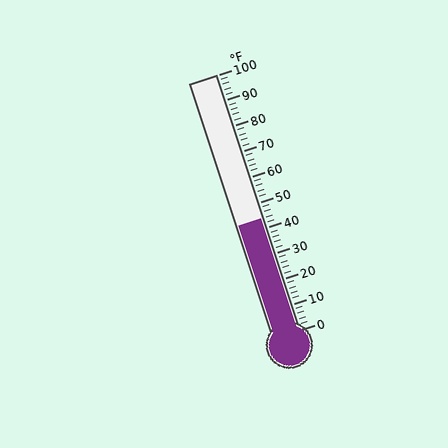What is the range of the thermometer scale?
The thermometer scale ranges from 0°F to 100°F.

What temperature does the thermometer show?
The thermometer shows approximately 44°F.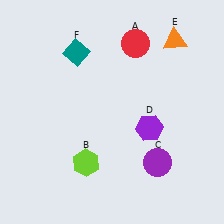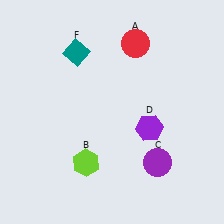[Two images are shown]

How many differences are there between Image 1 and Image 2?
There is 1 difference between the two images.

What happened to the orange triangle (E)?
The orange triangle (E) was removed in Image 2. It was in the top-right area of Image 1.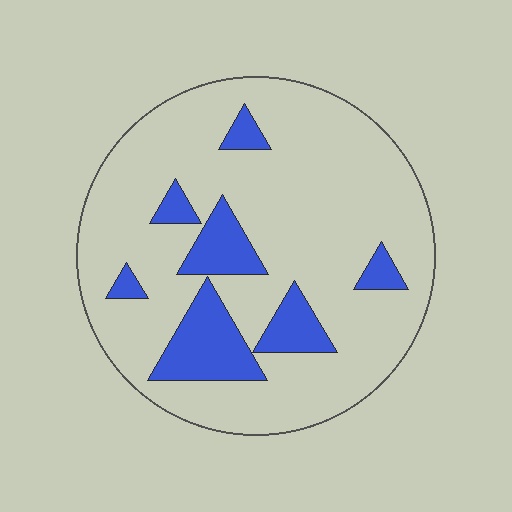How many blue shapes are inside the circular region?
7.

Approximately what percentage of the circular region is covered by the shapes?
Approximately 20%.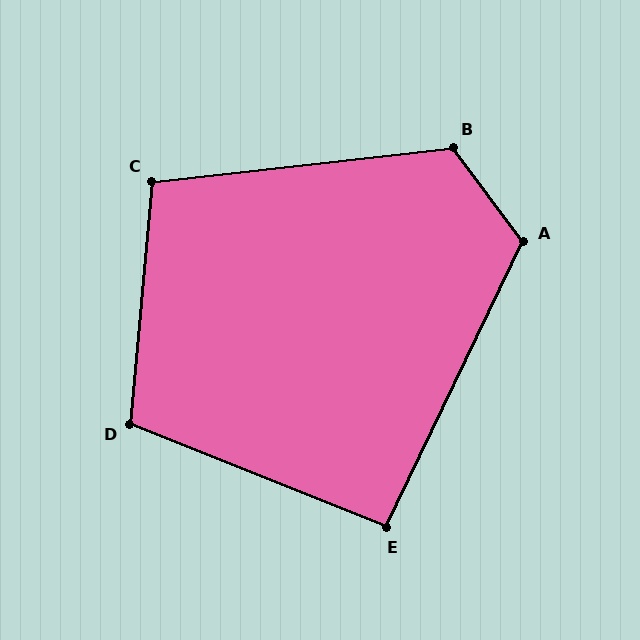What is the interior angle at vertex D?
Approximately 106 degrees (obtuse).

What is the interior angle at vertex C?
Approximately 102 degrees (obtuse).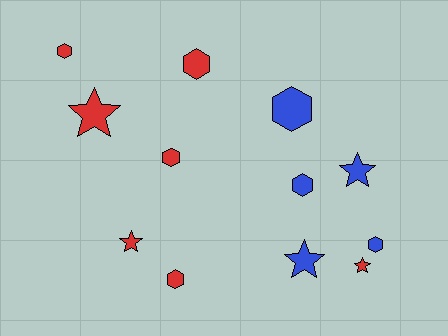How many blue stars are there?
There are 2 blue stars.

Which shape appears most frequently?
Hexagon, with 7 objects.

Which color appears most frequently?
Red, with 7 objects.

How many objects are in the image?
There are 12 objects.